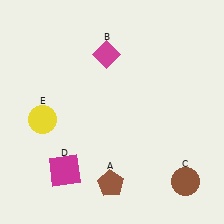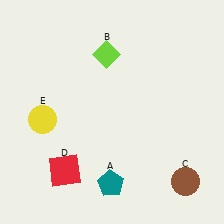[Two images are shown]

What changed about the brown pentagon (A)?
In Image 1, A is brown. In Image 2, it changed to teal.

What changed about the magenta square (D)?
In Image 1, D is magenta. In Image 2, it changed to red.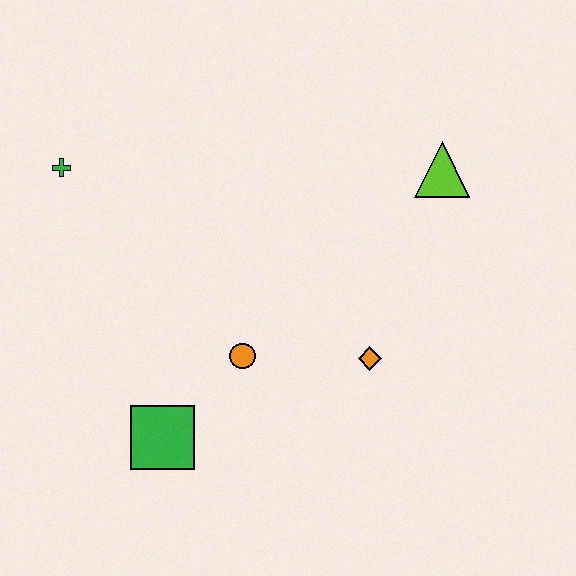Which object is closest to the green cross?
The orange circle is closest to the green cross.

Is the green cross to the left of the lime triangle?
Yes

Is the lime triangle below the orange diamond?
No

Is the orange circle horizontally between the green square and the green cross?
No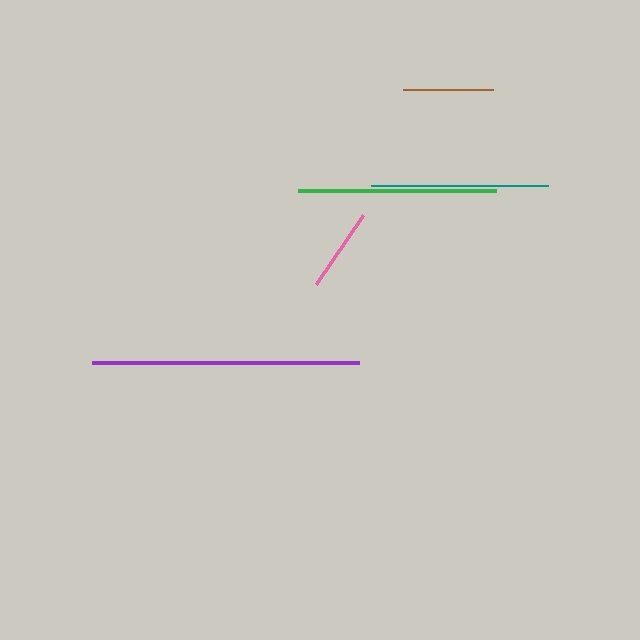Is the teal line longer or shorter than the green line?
The green line is longer than the teal line.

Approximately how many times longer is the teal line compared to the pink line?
The teal line is approximately 2.1 times the length of the pink line.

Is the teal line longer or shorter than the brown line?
The teal line is longer than the brown line.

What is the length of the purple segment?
The purple segment is approximately 267 pixels long.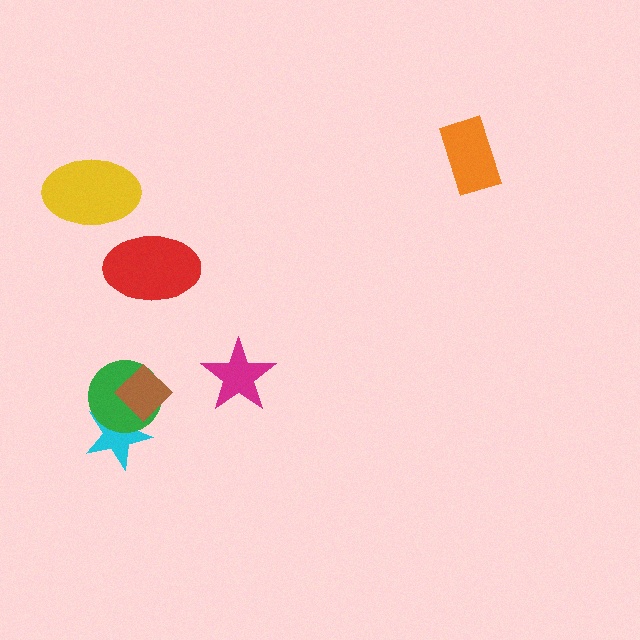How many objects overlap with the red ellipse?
0 objects overlap with the red ellipse.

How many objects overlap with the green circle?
2 objects overlap with the green circle.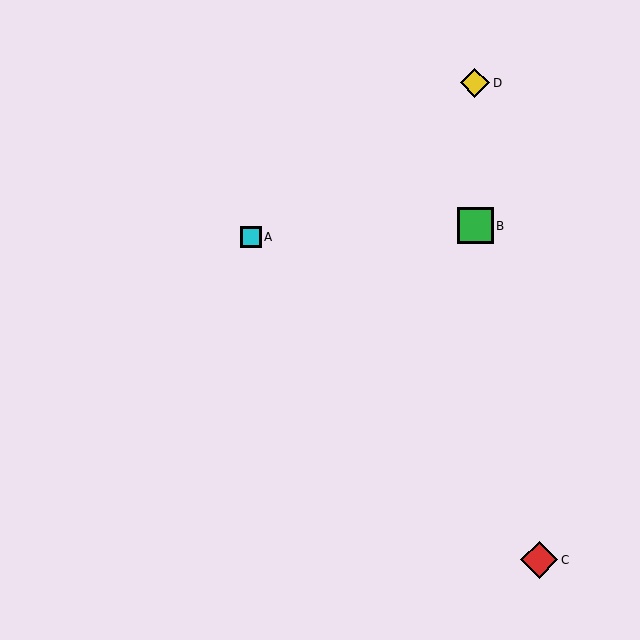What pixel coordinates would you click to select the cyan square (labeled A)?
Click at (251, 237) to select the cyan square A.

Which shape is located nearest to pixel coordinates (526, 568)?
The red diamond (labeled C) at (539, 560) is nearest to that location.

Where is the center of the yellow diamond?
The center of the yellow diamond is at (475, 83).